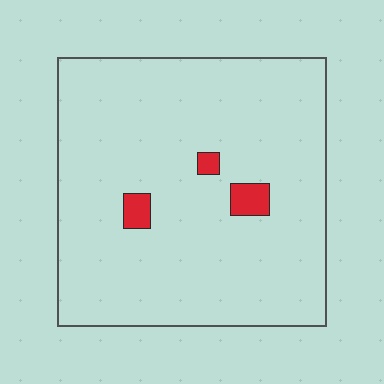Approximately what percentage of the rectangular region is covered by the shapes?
Approximately 5%.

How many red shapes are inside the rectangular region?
3.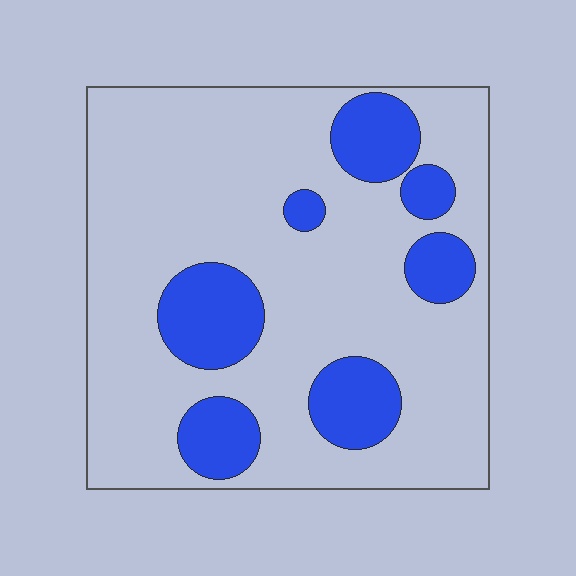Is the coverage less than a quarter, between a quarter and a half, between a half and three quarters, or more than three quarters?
Less than a quarter.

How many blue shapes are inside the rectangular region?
7.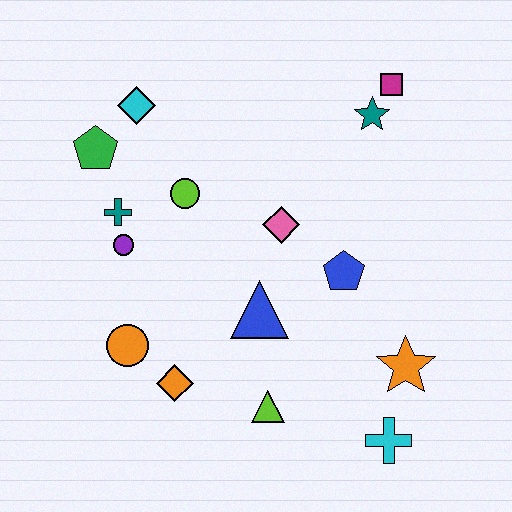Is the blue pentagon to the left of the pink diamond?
No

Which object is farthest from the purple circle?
The cyan cross is farthest from the purple circle.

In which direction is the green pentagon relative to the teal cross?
The green pentagon is above the teal cross.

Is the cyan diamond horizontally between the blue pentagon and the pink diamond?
No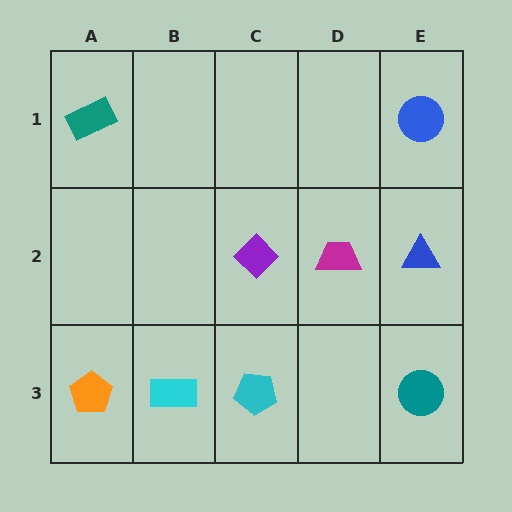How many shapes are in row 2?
3 shapes.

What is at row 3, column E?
A teal circle.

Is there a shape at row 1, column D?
No, that cell is empty.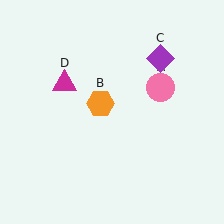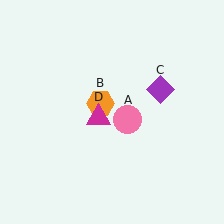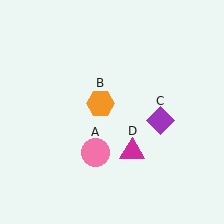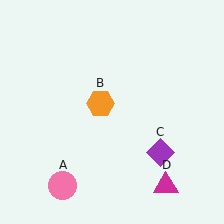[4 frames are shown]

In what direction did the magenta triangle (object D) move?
The magenta triangle (object D) moved down and to the right.